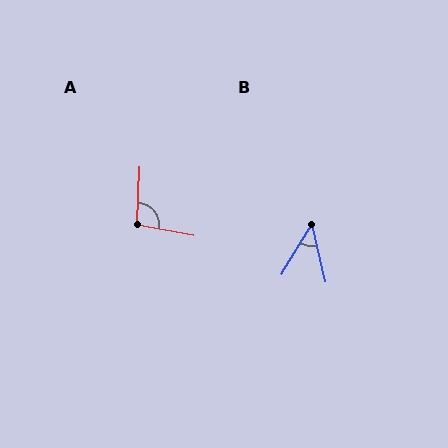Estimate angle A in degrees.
Approximately 99 degrees.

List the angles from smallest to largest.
B (44°), A (99°).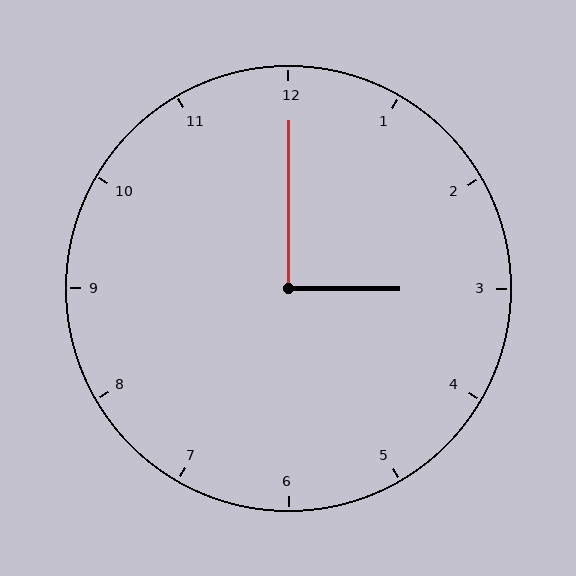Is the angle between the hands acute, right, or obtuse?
It is right.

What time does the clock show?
3:00.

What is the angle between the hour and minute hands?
Approximately 90 degrees.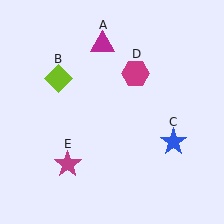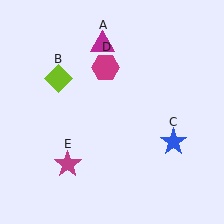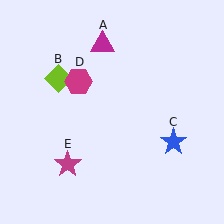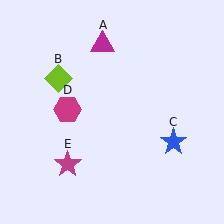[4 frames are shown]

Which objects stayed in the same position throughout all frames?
Magenta triangle (object A) and lime diamond (object B) and blue star (object C) and magenta star (object E) remained stationary.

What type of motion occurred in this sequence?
The magenta hexagon (object D) rotated counterclockwise around the center of the scene.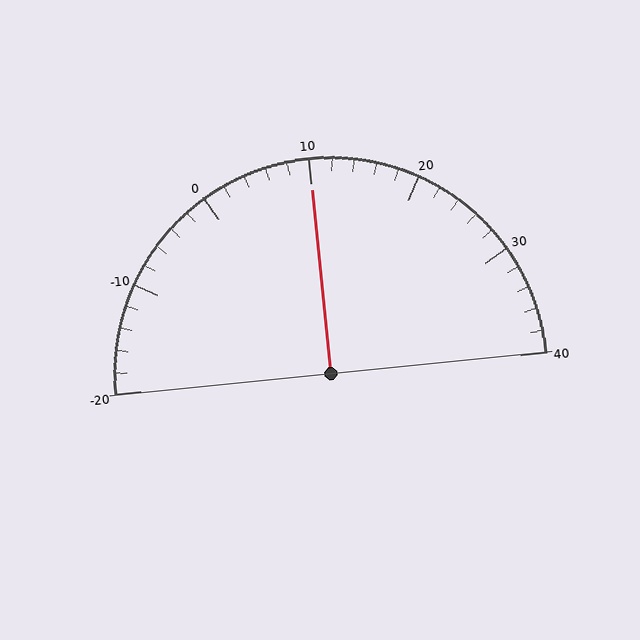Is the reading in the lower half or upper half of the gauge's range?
The reading is in the upper half of the range (-20 to 40).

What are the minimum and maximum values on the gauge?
The gauge ranges from -20 to 40.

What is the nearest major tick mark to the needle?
The nearest major tick mark is 10.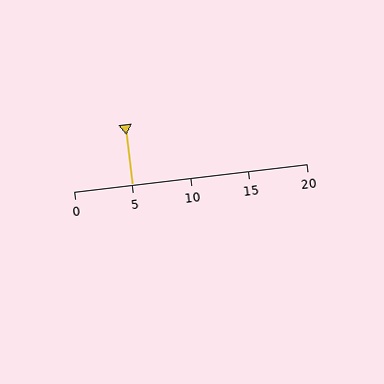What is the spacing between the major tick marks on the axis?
The major ticks are spaced 5 apart.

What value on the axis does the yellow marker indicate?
The marker indicates approximately 5.